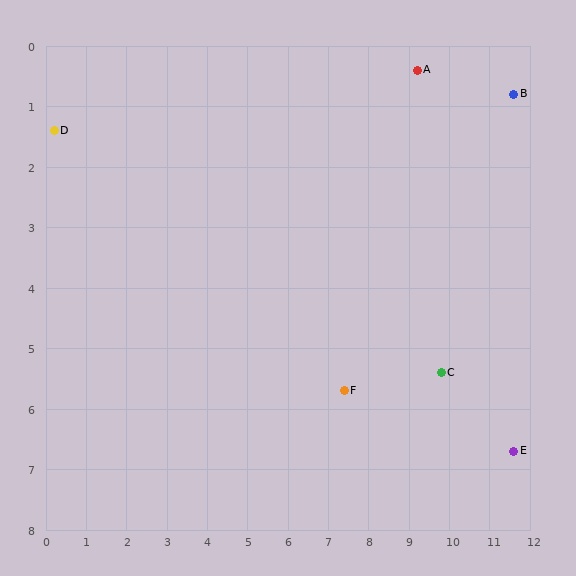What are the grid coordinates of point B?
Point B is at approximately (11.6, 0.8).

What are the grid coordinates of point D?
Point D is at approximately (0.2, 1.4).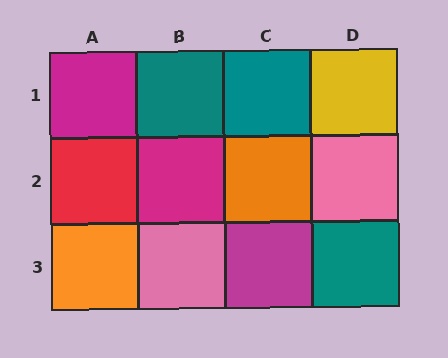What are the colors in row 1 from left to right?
Magenta, teal, teal, yellow.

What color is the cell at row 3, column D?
Teal.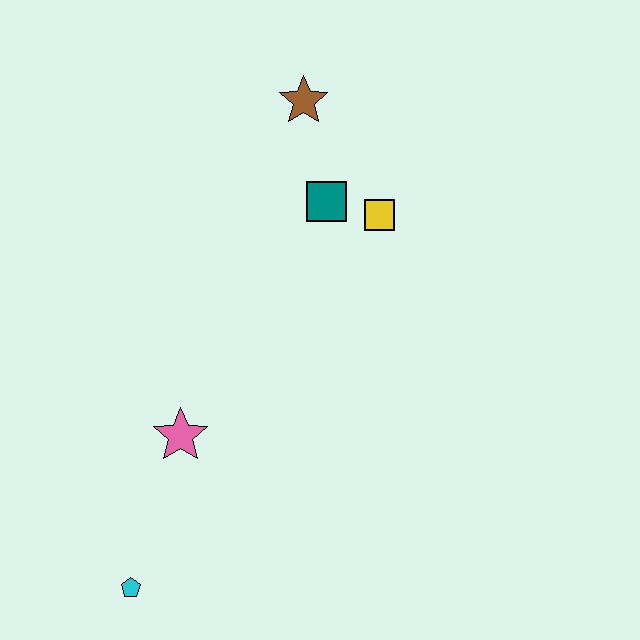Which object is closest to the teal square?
The yellow square is closest to the teal square.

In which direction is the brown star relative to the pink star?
The brown star is above the pink star.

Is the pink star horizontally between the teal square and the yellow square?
No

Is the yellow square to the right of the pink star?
Yes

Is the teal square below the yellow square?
No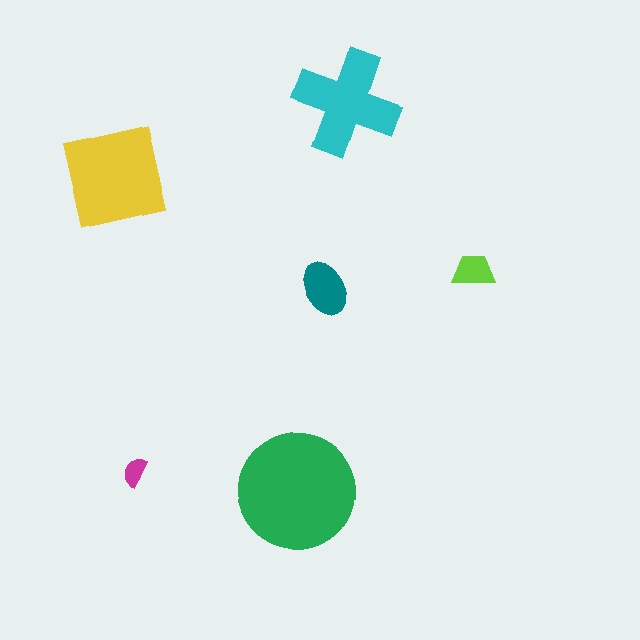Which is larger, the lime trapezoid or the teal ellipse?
The teal ellipse.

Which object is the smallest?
The magenta semicircle.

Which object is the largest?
The green circle.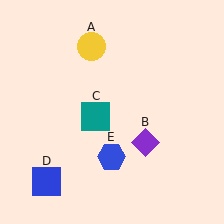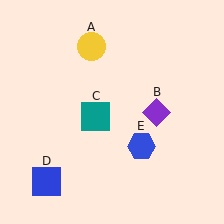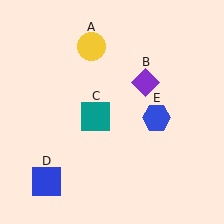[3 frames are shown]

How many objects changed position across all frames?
2 objects changed position: purple diamond (object B), blue hexagon (object E).